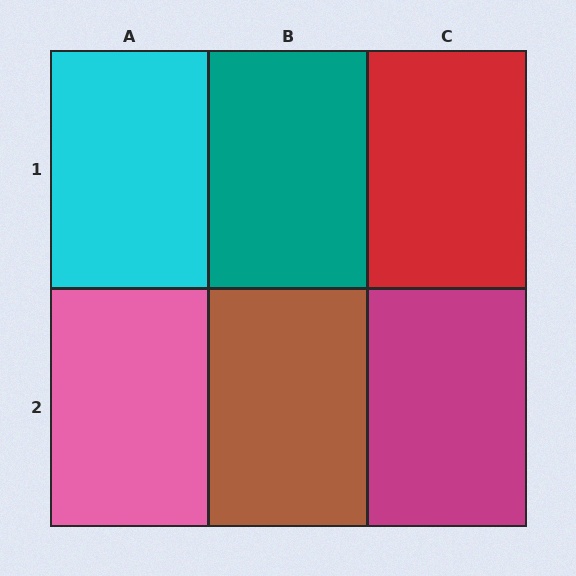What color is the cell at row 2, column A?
Pink.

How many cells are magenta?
1 cell is magenta.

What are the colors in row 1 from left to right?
Cyan, teal, red.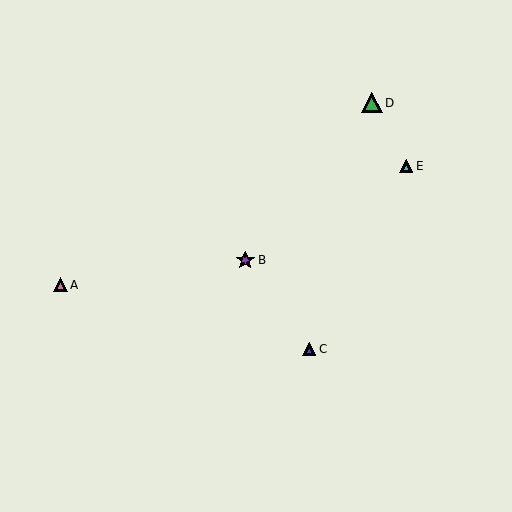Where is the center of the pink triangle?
The center of the pink triangle is at (60, 285).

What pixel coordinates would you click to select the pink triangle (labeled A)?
Click at (60, 285) to select the pink triangle A.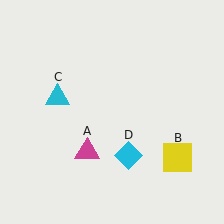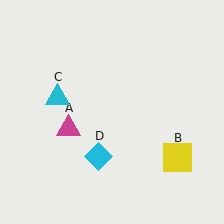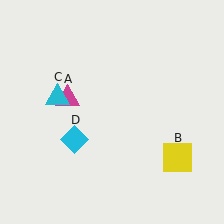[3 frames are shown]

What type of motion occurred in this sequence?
The magenta triangle (object A), cyan diamond (object D) rotated clockwise around the center of the scene.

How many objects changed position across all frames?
2 objects changed position: magenta triangle (object A), cyan diamond (object D).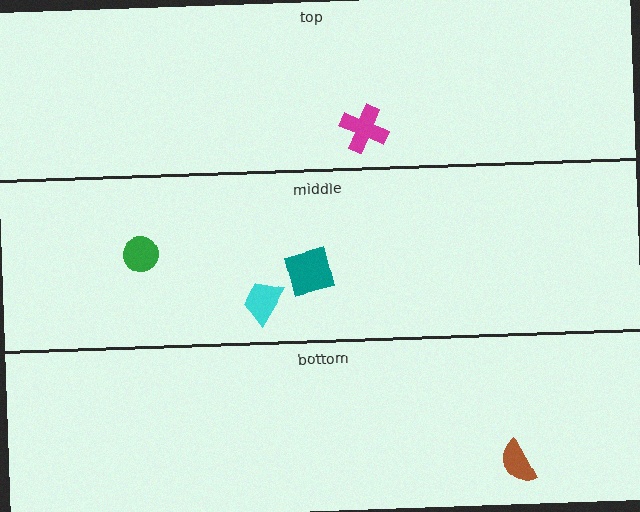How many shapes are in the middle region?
3.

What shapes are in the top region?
The magenta cross.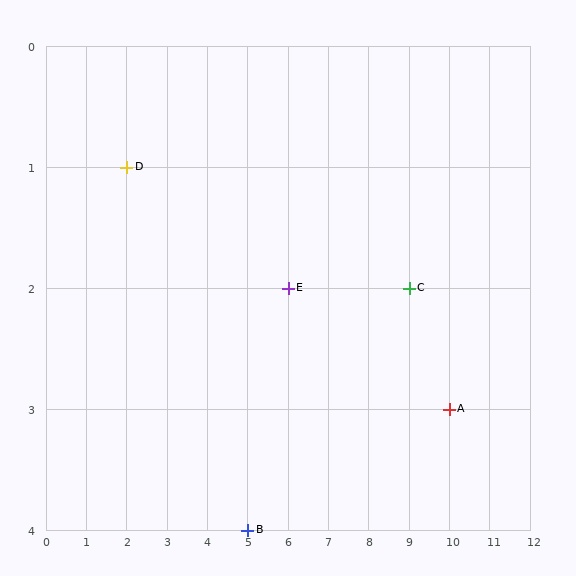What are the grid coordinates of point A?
Point A is at grid coordinates (10, 3).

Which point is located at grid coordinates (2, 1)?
Point D is at (2, 1).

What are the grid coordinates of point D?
Point D is at grid coordinates (2, 1).